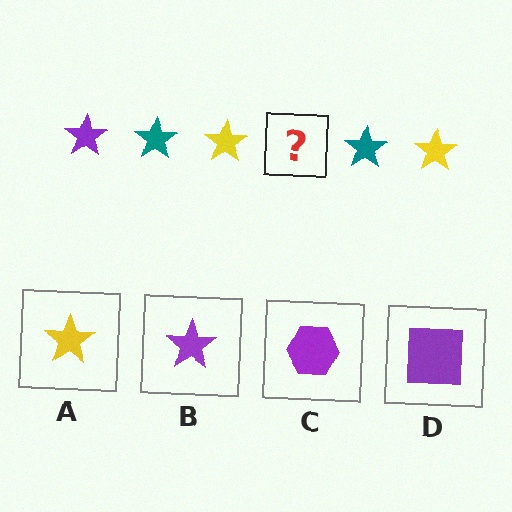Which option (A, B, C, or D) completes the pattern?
B.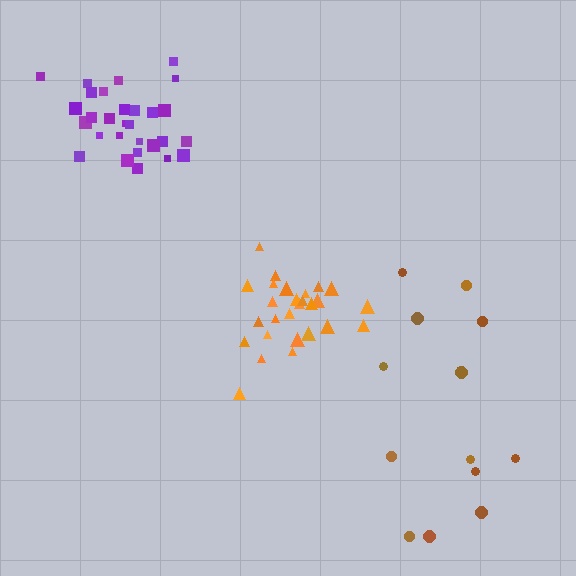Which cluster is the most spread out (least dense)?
Brown.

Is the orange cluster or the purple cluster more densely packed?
Orange.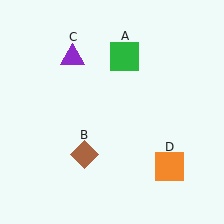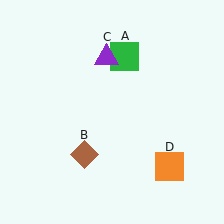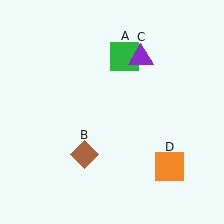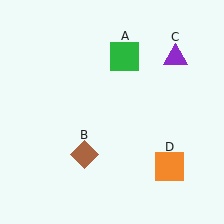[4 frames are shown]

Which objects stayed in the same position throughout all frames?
Green square (object A) and brown diamond (object B) and orange square (object D) remained stationary.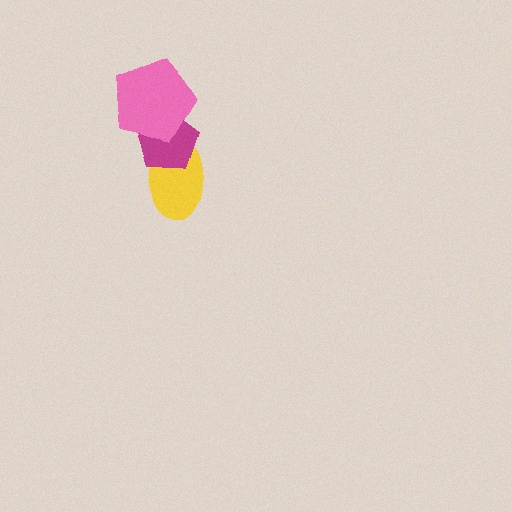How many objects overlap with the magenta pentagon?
2 objects overlap with the magenta pentagon.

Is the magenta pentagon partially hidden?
Yes, it is partially covered by another shape.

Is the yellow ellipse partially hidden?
Yes, it is partially covered by another shape.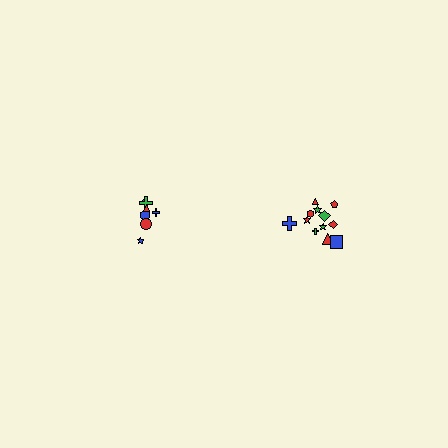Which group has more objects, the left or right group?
The right group.